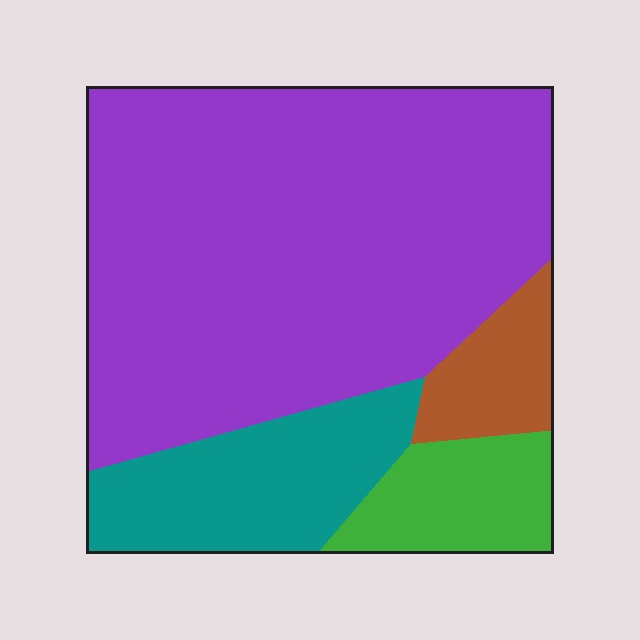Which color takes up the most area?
Purple, at roughly 65%.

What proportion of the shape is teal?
Teal covers around 15% of the shape.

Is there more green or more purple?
Purple.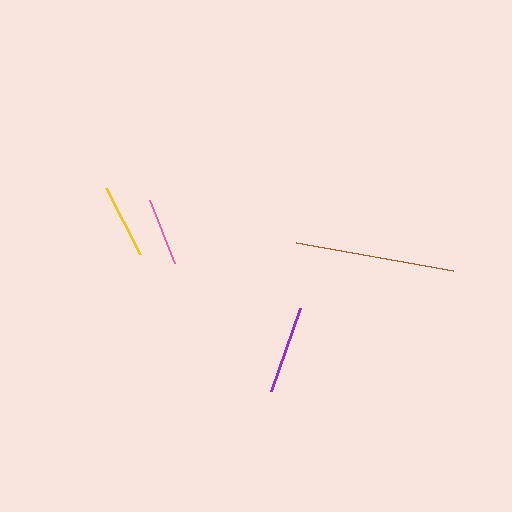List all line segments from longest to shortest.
From longest to shortest: brown, purple, yellow, pink.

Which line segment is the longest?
The brown line is the longest at approximately 159 pixels.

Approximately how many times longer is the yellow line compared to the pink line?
The yellow line is approximately 1.1 times the length of the pink line.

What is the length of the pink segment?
The pink segment is approximately 68 pixels long.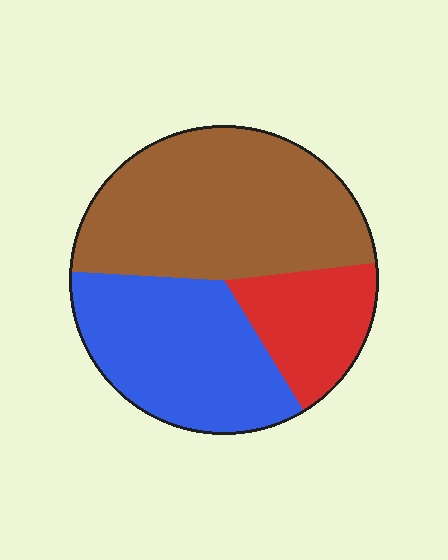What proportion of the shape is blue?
Blue takes up between a quarter and a half of the shape.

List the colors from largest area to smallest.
From largest to smallest: brown, blue, red.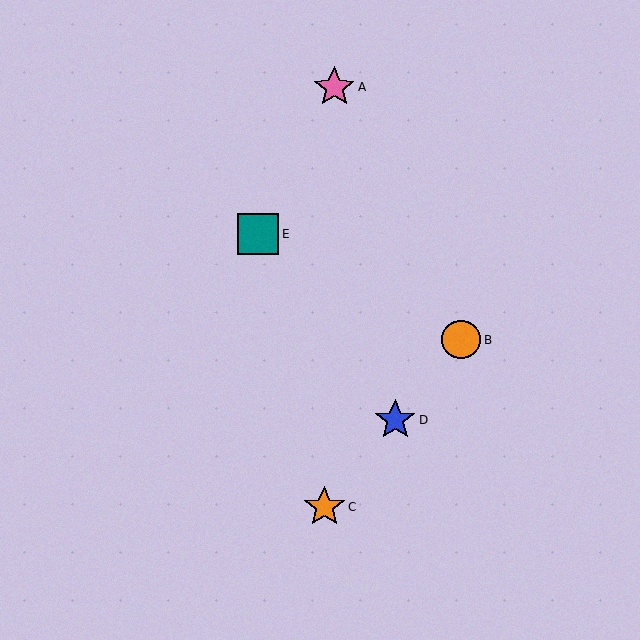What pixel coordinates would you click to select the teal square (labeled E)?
Click at (258, 234) to select the teal square E.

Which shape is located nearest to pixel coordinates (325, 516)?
The orange star (labeled C) at (324, 507) is nearest to that location.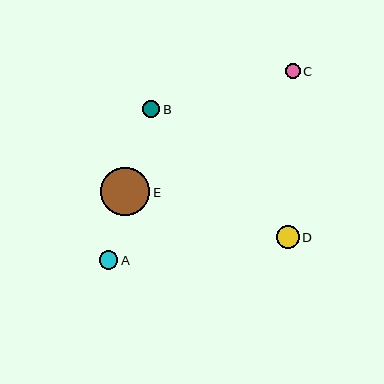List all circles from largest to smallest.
From largest to smallest: E, D, A, B, C.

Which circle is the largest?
Circle E is the largest with a size of approximately 49 pixels.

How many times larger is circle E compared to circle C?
Circle E is approximately 3.2 times the size of circle C.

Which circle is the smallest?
Circle C is the smallest with a size of approximately 15 pixels.